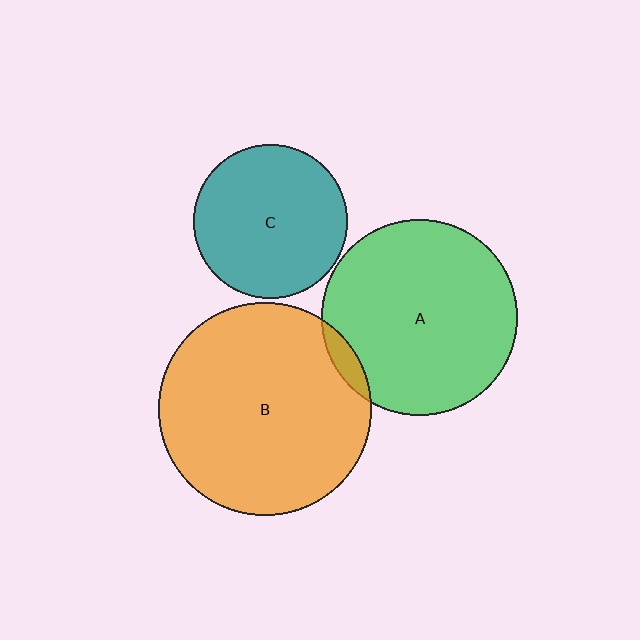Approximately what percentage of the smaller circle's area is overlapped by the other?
Approximately 5%.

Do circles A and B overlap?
Yes.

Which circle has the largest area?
Circle B (orange).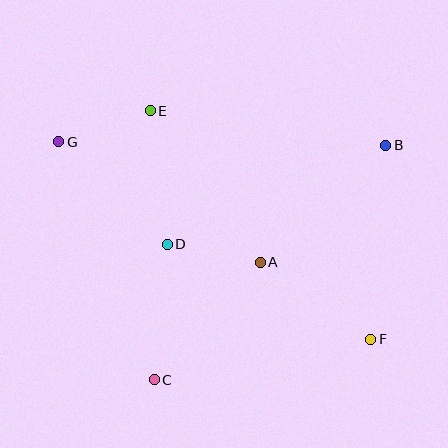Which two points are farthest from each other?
Points F and G are farthest from each other.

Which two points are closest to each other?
Points A and D are closest to each other.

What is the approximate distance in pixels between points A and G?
The distance between A and G is approximately 235 pixels.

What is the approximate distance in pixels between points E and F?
The distance between E and F is approximately 317 pixels.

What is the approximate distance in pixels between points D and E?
The distance between D and E is approximately 135 pixels.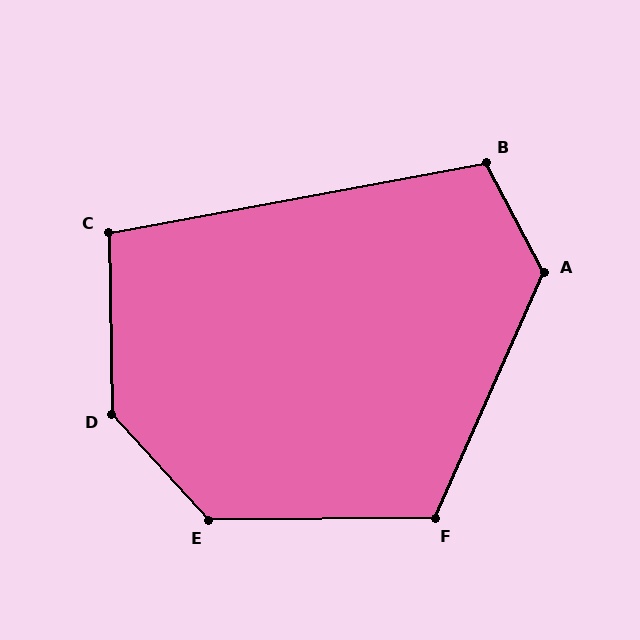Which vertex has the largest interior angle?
D, at approximately 138 degrees.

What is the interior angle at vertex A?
Approximately 128 degrees (obtuse).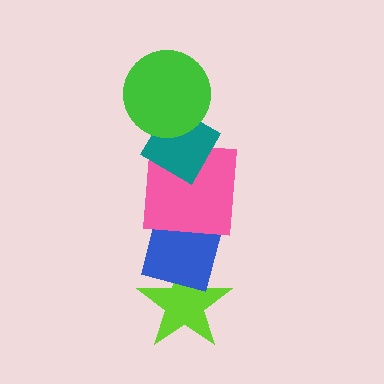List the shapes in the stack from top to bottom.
From top to bottom: the green circle, the teal diamond, the pink square, the blue square, the lime star.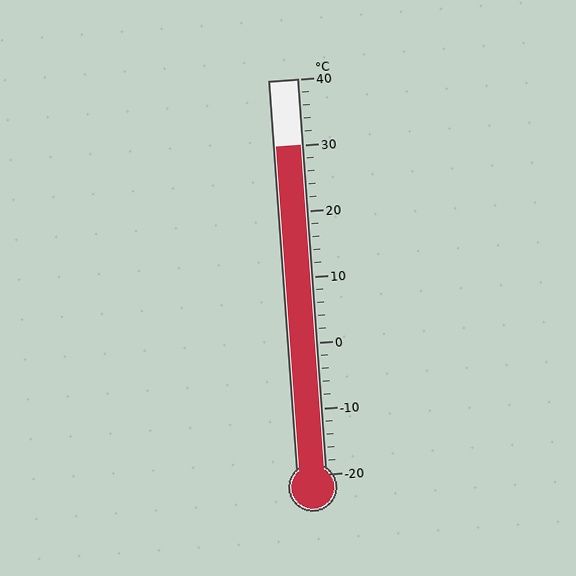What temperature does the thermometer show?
The thermometer shows approximately 30°C.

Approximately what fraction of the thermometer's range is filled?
The thermometer is filled to approximately 85% of its range.